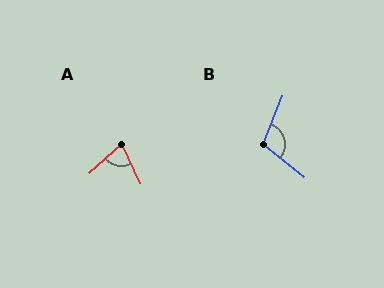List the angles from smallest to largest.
A (72°), B (107°).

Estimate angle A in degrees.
Approximately 72 degrees.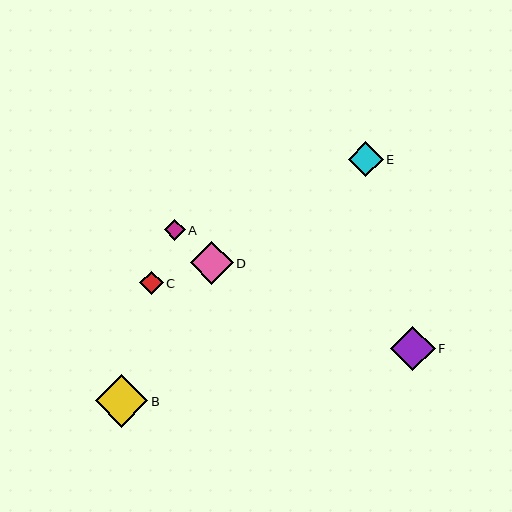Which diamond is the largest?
Diamond B is the largest with a size of approximately 52 pixels.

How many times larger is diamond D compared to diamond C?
Diamond D is approximately 1.8 times the size of diamond C.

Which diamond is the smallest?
Diamond A is the smallest with a size of approximately 21 pixels.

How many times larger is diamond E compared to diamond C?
Diamond E is approximately 1.5 times the size of diamond C.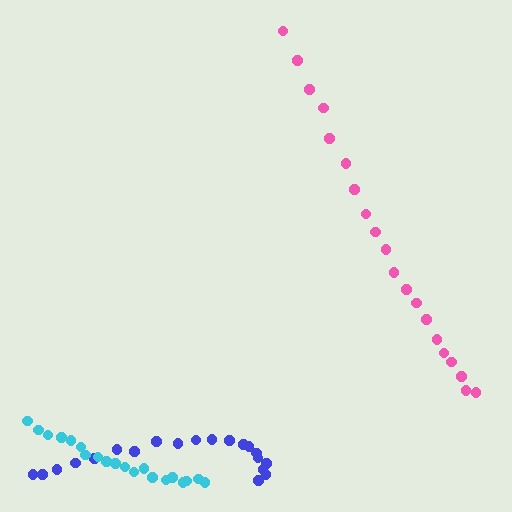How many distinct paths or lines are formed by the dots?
There are 3 distinct paths.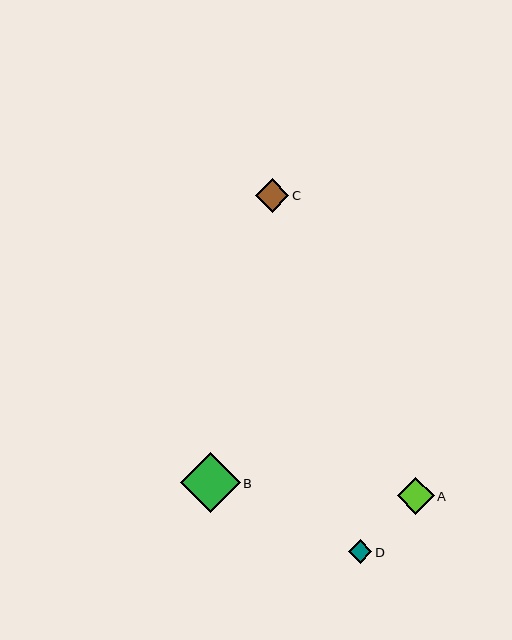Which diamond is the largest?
Diamond B is the largest with a size of approximately 60 pixels.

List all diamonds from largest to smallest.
From largest to smallest: B, A, C, D.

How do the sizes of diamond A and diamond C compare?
Diamond A and diamond C are approximately the same size.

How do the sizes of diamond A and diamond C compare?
Diamond A and diamond C are approximately the same size.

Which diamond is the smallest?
Diamond D is the smallest with a size of approximately 23 pixels.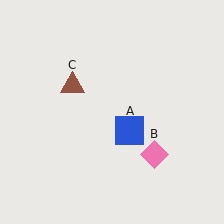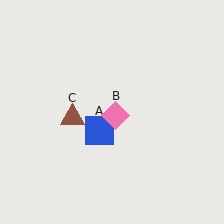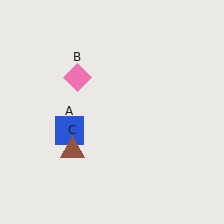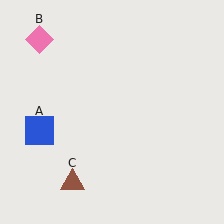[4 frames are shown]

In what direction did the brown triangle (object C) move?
The brown triangle (object C) moved down.